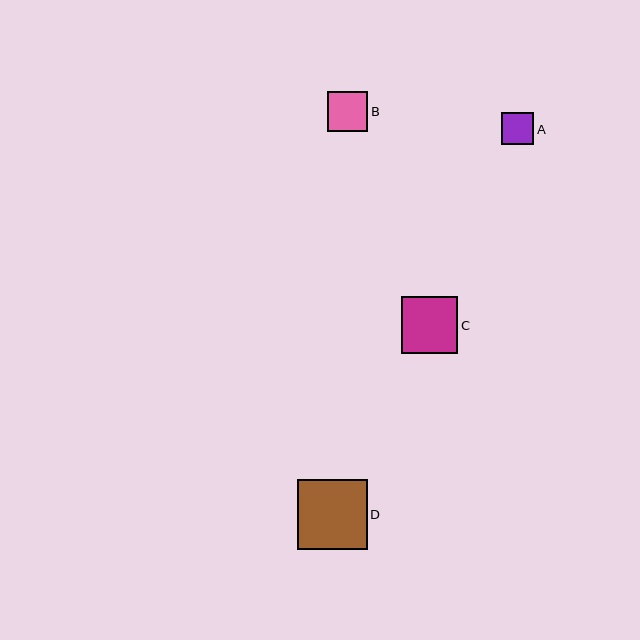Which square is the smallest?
Square A is the smallest with a size of approximately 32 pixels.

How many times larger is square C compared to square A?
Square C is approximately 1.8 times the size of square A.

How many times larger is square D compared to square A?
Square D is approximately 2.2 times the size of square A.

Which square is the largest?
Square D is the largest with a size of approximately 70 pixels.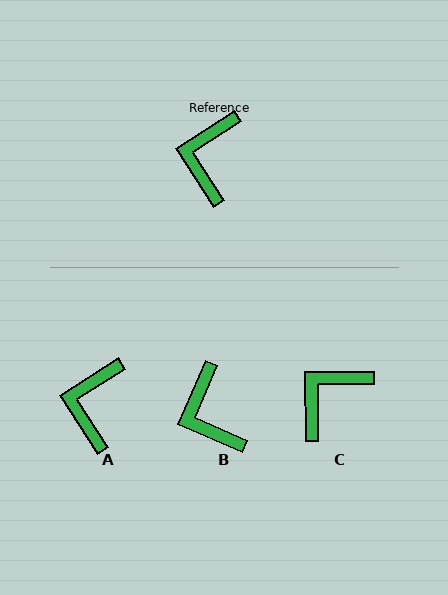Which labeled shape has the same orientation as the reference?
A.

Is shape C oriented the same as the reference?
No, it is off by about 32 degrees.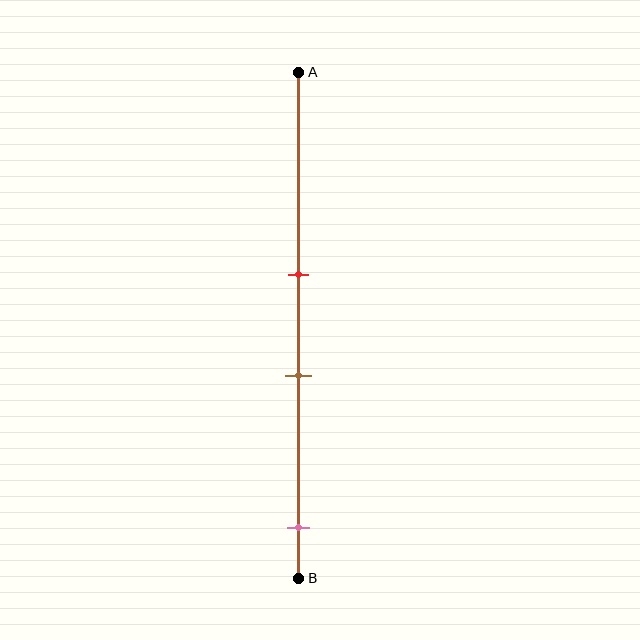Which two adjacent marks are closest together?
The red and brown marks are the closest adjacent pair.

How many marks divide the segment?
There are 3 marks dividing the segment.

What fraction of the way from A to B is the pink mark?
The pink mark is approximately 90% (0.9) of the way from A to B.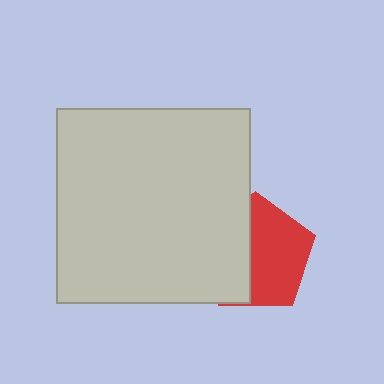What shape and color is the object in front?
The object in front is a light gray square.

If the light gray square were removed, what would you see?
You would see the complete red pentagon.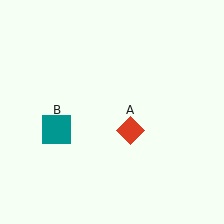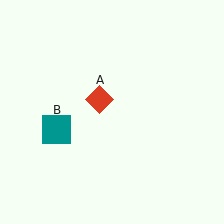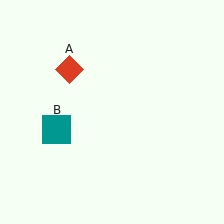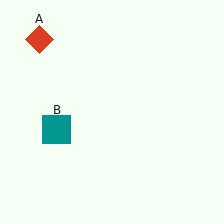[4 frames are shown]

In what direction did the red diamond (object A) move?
The red diamond (object A) moved up and to the left.